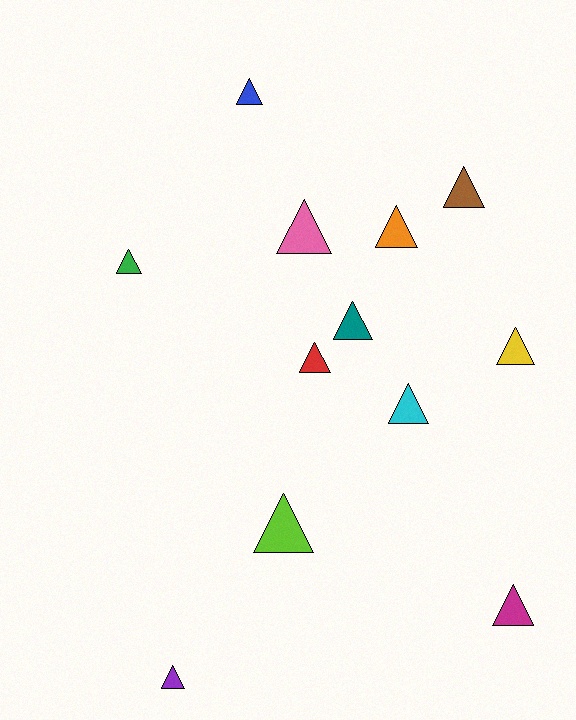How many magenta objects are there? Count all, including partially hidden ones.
There is 1 magenta object.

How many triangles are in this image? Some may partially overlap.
There are 12 triangles.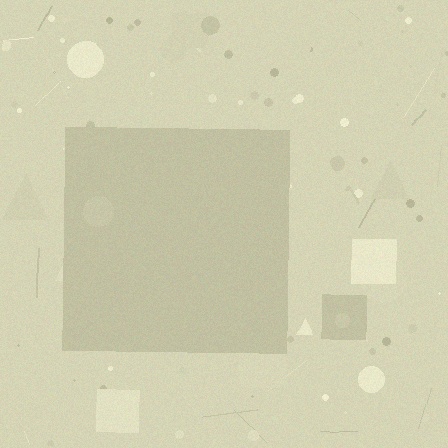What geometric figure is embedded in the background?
A square is embedded in the background.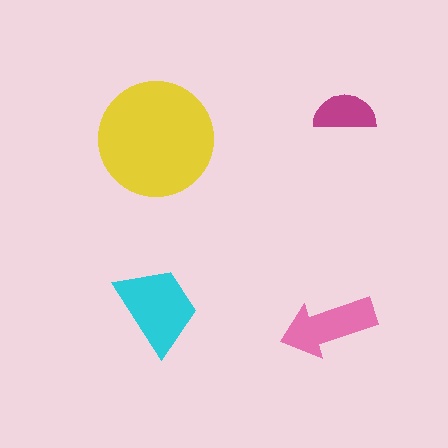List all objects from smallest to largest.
The magenta semicircle, the pink arrow, the cyan trapezoid, the yellow circle.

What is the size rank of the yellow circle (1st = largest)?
1st.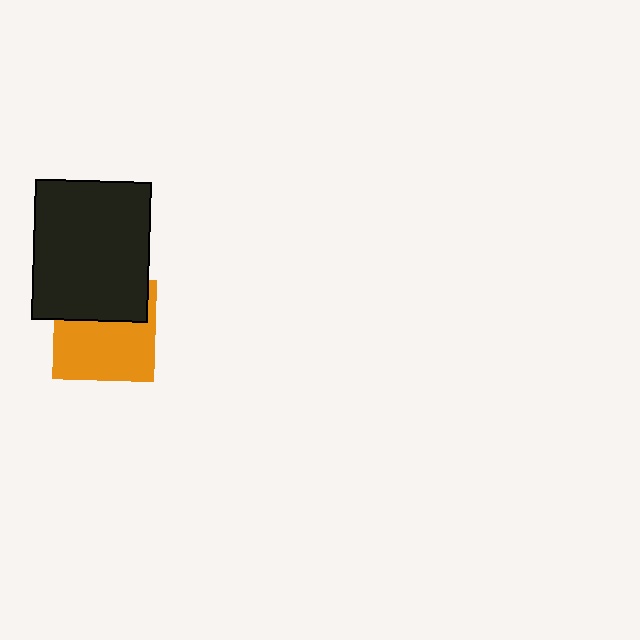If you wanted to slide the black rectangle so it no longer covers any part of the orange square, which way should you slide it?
Slide it up — that is the most direct way to separate the two shapes.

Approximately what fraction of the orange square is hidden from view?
Roughly 38% of the orange square is hidden behind the black rectangle.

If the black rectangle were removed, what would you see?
You would see the complete orange square.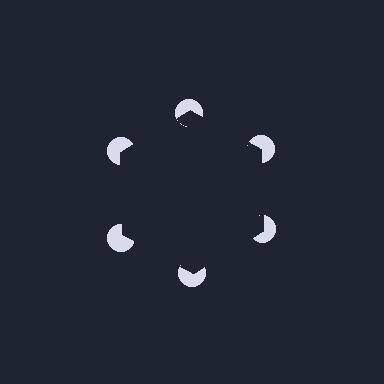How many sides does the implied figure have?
6 sides.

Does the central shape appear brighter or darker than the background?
It typically appears slightly darker than the background, even though no actual brightness change is drawn.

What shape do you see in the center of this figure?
An illusory hexagon — its edges are inferred from the aligned wedge cuts in the pac-man discs, not physically drawn.